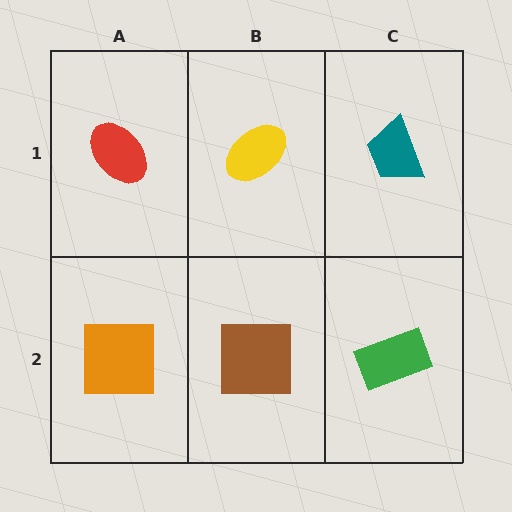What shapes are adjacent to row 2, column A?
A red ellipse (row 1, column A), a brown square (row 2, column B).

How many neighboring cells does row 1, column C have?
2.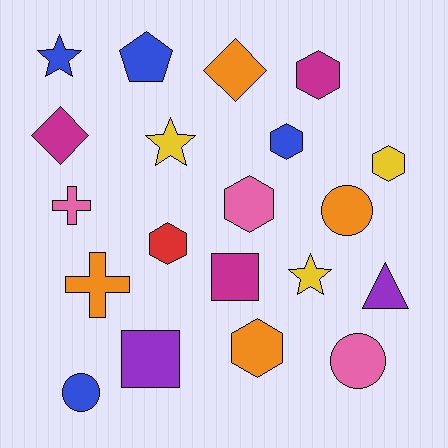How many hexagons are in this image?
There are 6 hexagons.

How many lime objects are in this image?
There are no lime objects.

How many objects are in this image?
There are 20 objects.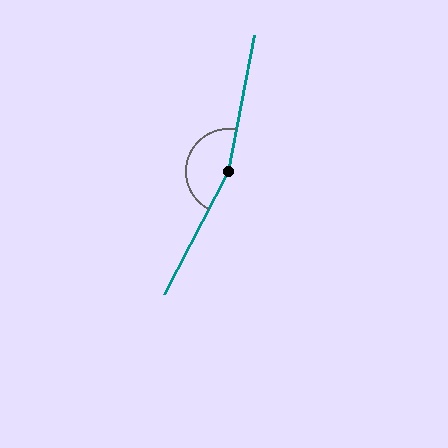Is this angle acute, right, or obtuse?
It is obtuse.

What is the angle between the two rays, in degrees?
Approximately 163 degrees.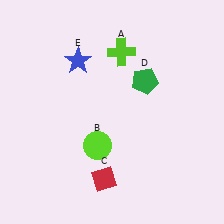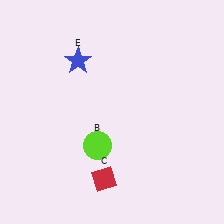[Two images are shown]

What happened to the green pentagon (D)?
The green pentagon (D) was removed in Image 2. It was in the top-right area of Image 1.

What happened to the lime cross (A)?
The lime cross (A) was removed in Image 2. It was in the top-right area of Image 1.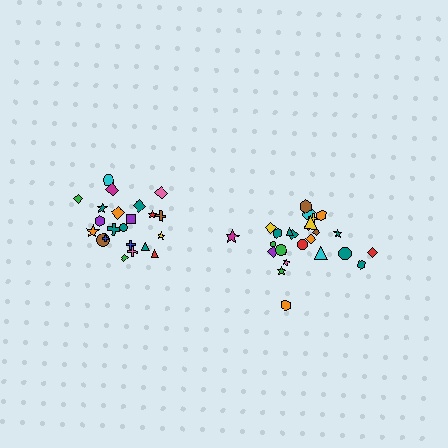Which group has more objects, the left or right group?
The right group.